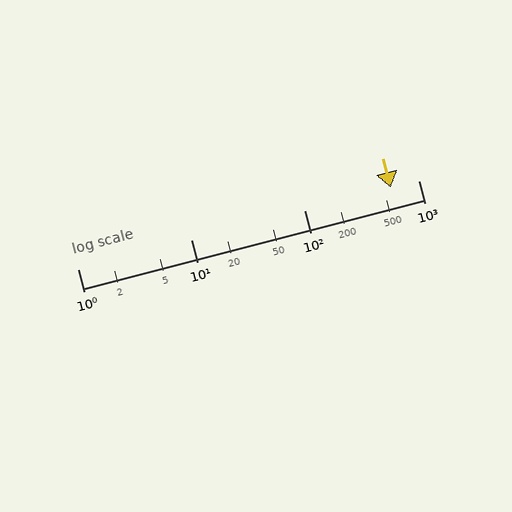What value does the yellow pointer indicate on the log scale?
The pointer indicates approximately 570.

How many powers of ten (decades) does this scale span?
The scale spans 3 decades, from 1 to 1000.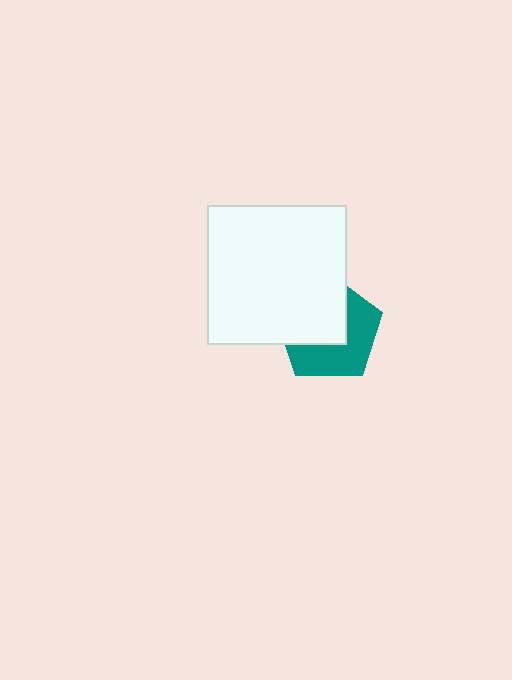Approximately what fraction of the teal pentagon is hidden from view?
Roughly 51% of the teal pentagon is hidden behind the white square.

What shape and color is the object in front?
The object in front is a white square.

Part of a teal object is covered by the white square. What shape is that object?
It is a pentagon.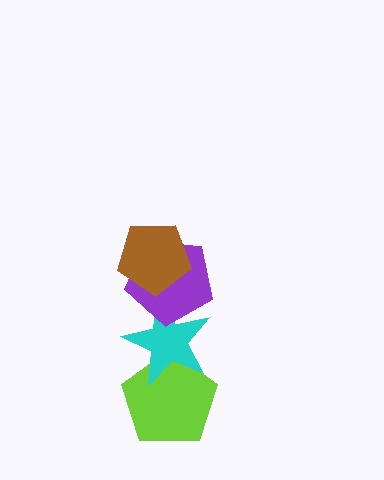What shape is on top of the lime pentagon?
The cyan star is on top of the lime pentagon.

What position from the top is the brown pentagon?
The brown pentagon is 1st from the top.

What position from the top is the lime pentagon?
The lime pentagon is 4th from the top.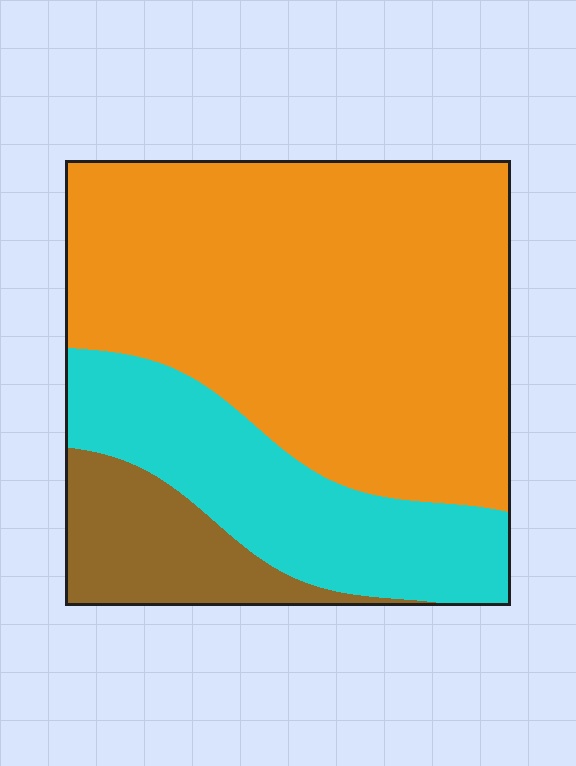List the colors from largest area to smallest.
From largest to smallest: orange, cyan, brown.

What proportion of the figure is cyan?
Cyan covers about 25% of the figure.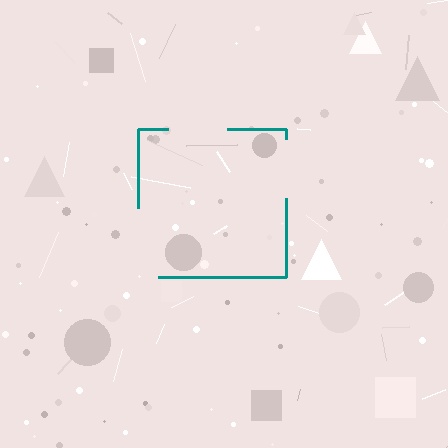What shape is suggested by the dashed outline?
The dashed outline suggests a square.